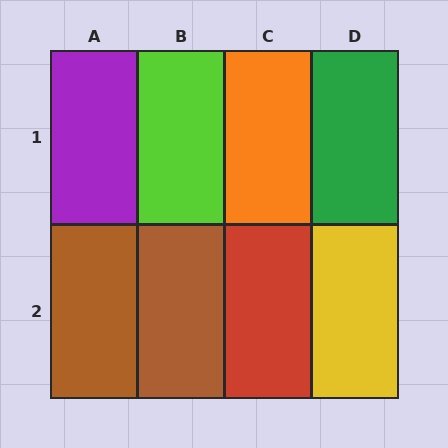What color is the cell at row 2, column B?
Brown.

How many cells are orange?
1 cell is orange.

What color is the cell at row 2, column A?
Brown.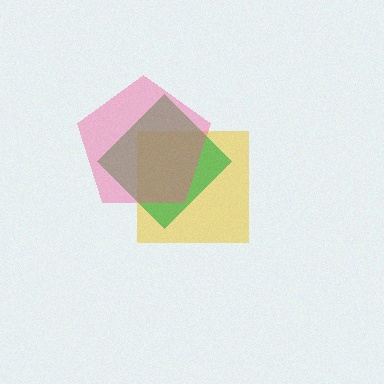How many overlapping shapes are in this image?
There are 3 overlapping shapes in the image.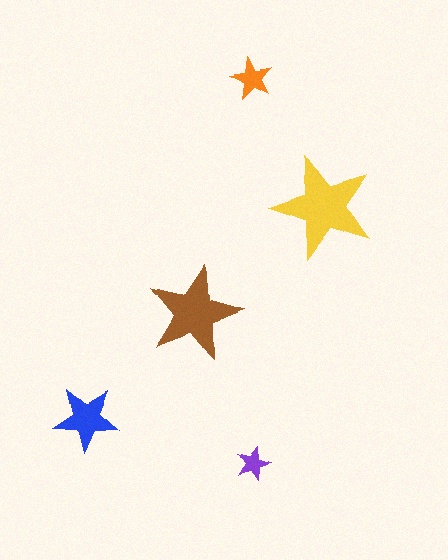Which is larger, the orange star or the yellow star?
The yellow one.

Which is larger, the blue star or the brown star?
The brown one.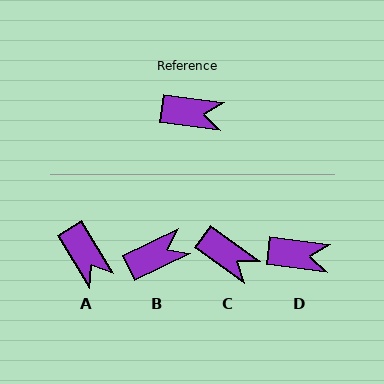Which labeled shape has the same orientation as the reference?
D.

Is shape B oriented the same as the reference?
No, it is off by about 33 degrees.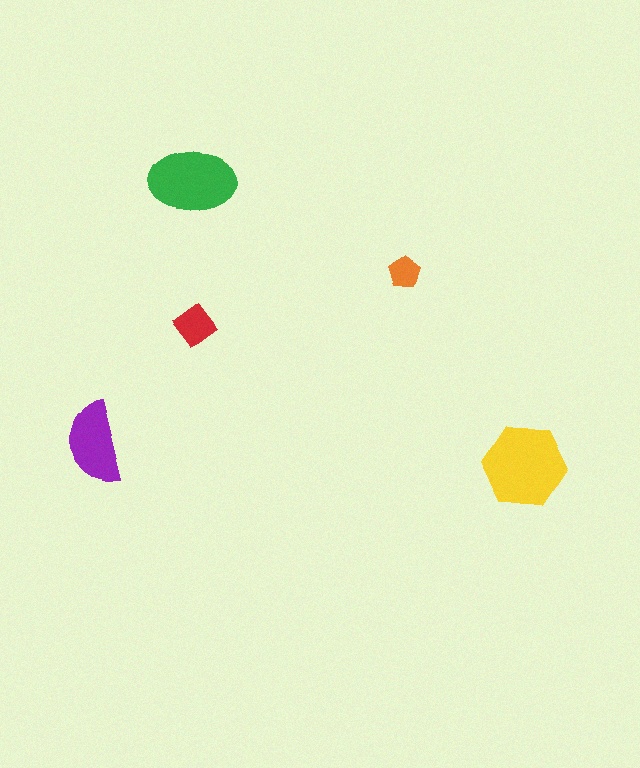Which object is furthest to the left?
The purple semicircle is leftmost.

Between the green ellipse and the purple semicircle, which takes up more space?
The green ellipse.